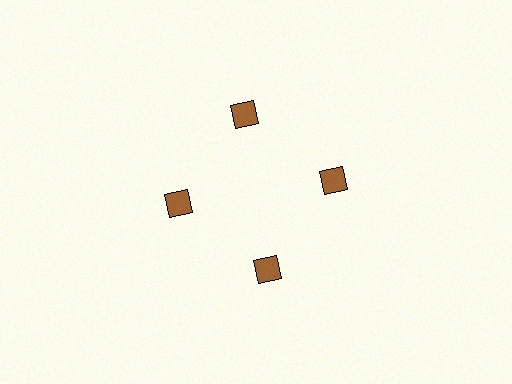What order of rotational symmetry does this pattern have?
This pattern has 4-fold rotational symmetry.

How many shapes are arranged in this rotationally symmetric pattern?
There are 4 shapes, arranged in 4 groups of 1.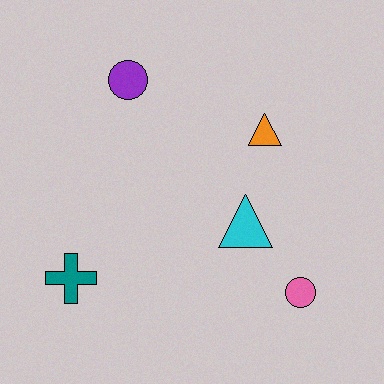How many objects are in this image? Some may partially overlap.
There are 5 objects.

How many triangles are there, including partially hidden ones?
There are 2 triangles.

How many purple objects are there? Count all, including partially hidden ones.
There is 1 purple object.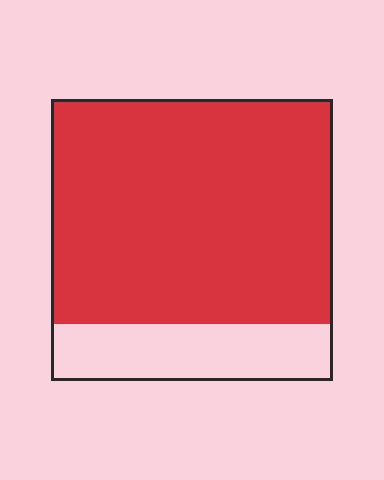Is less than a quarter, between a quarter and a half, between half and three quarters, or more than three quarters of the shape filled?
More than three quarters.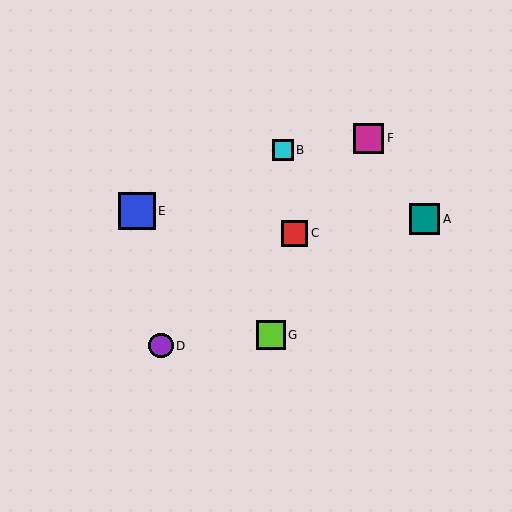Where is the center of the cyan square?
The center of the cyan square is at (283, 150).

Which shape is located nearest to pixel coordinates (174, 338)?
The purple circle (labeled D) at (161, 346) is nearest to that location.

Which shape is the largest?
The blue square (labeled E) is the largest.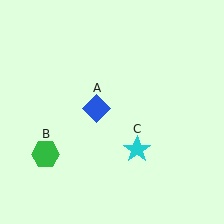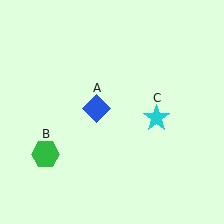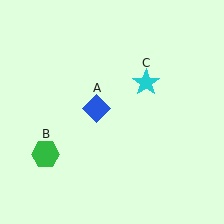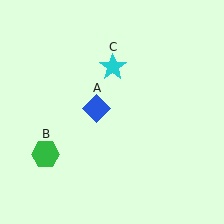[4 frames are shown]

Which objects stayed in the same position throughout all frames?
Blue diamond (object A) and green hexagon (object B) remained stationary.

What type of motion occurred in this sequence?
The cyan star (object C) rotated counterclockwise around the center of the scene.